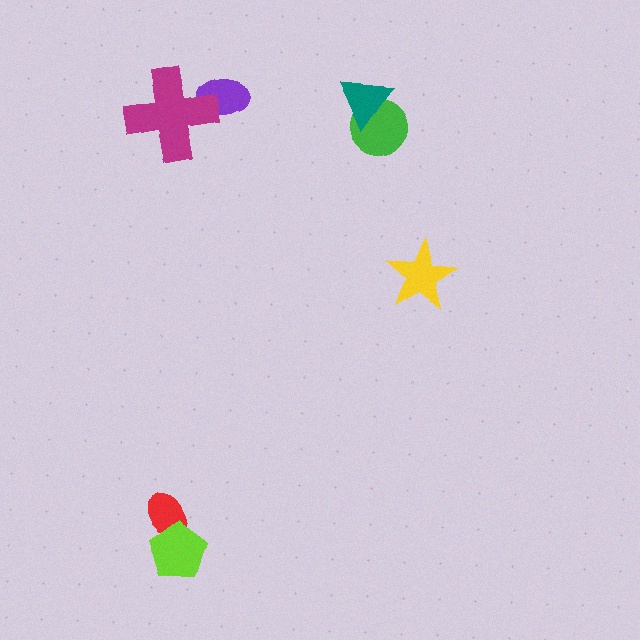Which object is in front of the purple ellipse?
The magenta cross is in front of the purple ellipse.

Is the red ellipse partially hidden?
Yes, it is partially covered by another shape.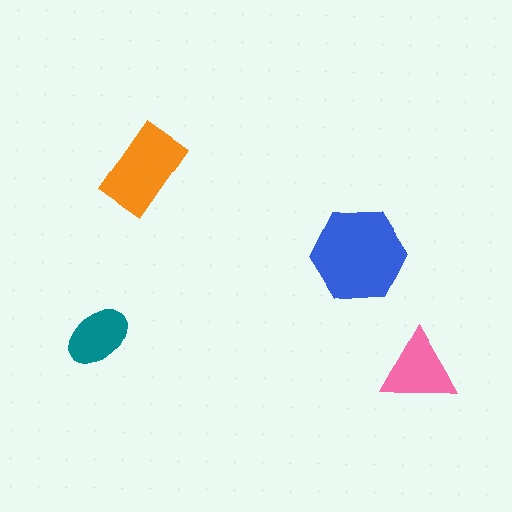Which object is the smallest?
The teal ellipse.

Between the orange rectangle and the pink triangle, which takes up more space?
The orange rectangle.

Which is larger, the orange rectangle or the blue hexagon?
The blue hexagon.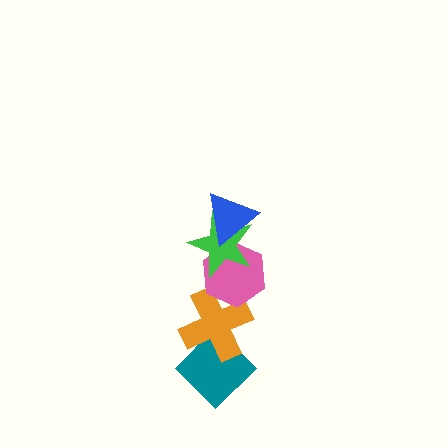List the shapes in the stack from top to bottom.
From top to bottom: the blue triangle, the green star, the pink hexagon, the orange cross, the teal diamond.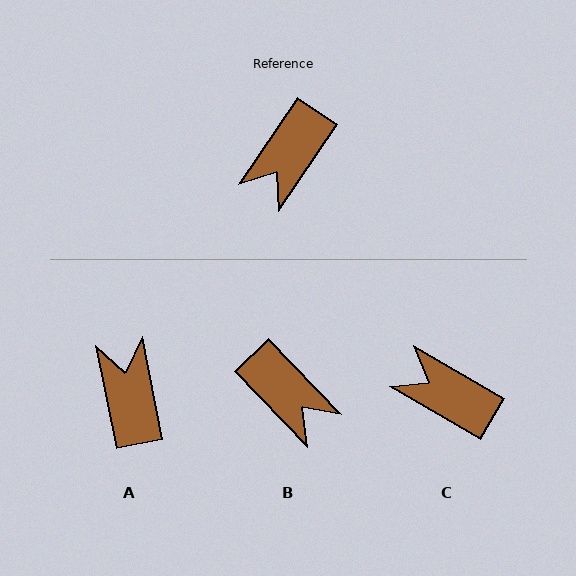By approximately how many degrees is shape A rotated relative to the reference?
Approximately 135 degrees clockwise.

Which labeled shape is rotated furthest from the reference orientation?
A, about 135 degrees away.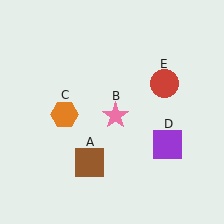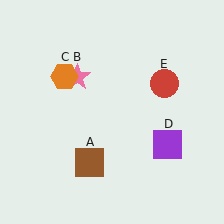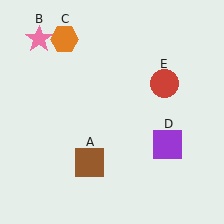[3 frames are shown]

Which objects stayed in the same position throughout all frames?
Brown square (object A) and purple square (object D) and red circle (object E) remained stationary.